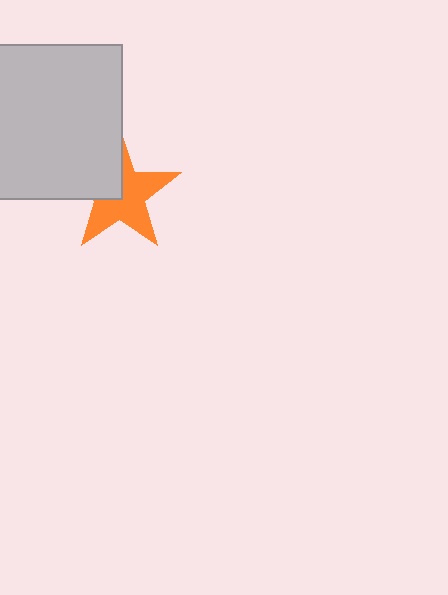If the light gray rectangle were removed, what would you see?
You would see the complete orange star.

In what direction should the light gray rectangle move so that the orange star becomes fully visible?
The light gray rectangle should move toward the upper-left. That is the shortest direction to clear the overlap and leave the orange star fully visible.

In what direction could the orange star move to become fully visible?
The orange star could move toward the lower-right. That would shift it out from behind the light gray rectangle entirely.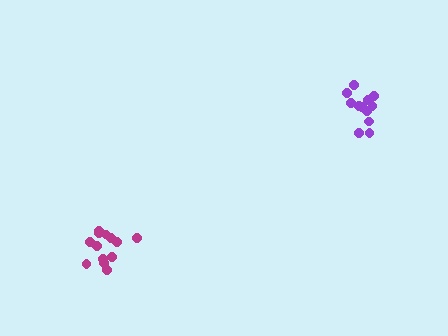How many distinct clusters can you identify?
There are 2 distinct clusters.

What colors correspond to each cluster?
The clusters are colored: magenta, purple.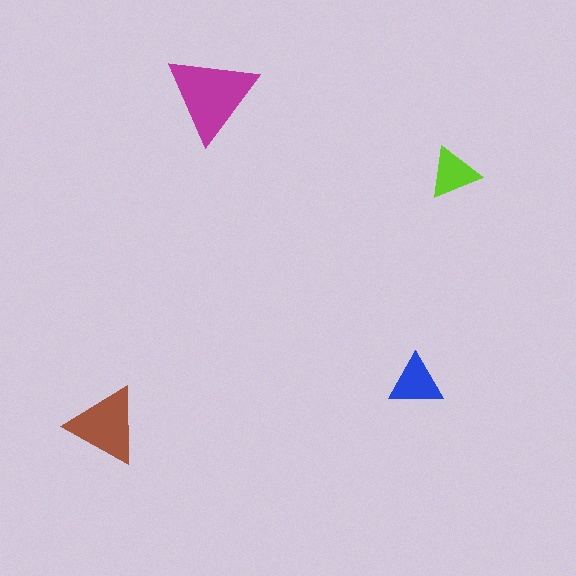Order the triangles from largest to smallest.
the magenta one, the brown one, the blue one, the lime one.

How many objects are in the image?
There are 4 objects in the image.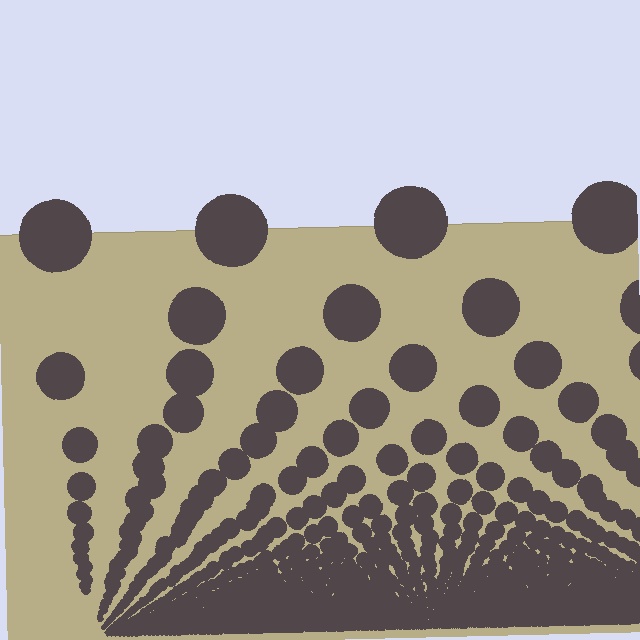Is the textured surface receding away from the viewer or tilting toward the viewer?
The surface appears to tilt toward the viewer. Texture elements get larger and sparser toward the top.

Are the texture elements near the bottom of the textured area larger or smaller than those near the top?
Smaller. The gradient is inverted — elements near the bottom are smaller and denser.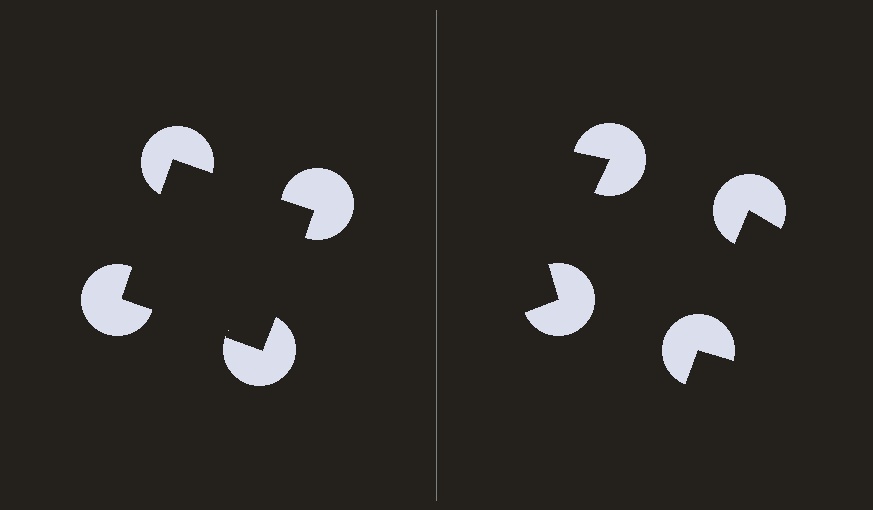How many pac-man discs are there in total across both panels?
8 — 4 on each side.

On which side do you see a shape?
An illusory square appears on the left side. On the right side the wedge cuts are rotated, so no coherent shape forms.